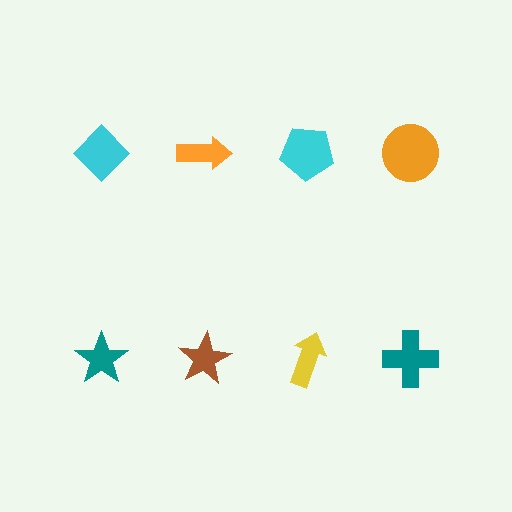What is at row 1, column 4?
An orange circle.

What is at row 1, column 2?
An orange arrow.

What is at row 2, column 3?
A yellow arrow.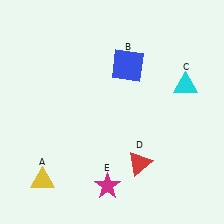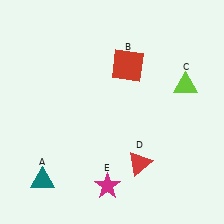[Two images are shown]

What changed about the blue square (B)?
In Image 1, B is blue. In Image 2, it changed to red.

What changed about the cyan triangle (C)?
In Image 1, C is cyan. In Image 2, it changed to lime.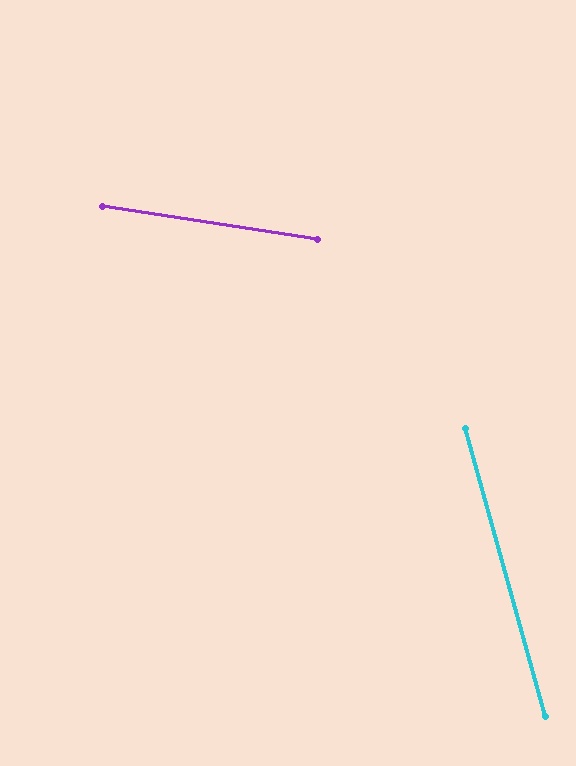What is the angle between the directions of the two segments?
Approximately 66 degrees.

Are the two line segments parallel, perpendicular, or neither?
Neither parallel nor perpendicular — they differ by about 66°.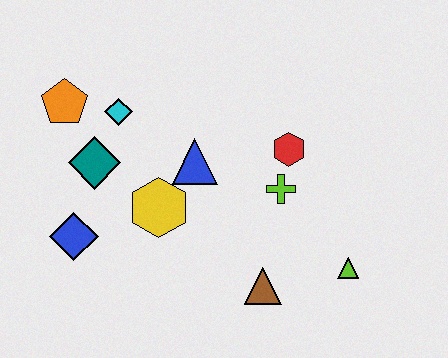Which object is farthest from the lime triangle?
The orange pentagon is farthest from the lime triangle.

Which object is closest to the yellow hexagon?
The blue triangle is closest to the yellow hexagon.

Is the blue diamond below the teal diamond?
Yes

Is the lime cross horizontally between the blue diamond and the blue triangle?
No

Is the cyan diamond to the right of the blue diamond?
Yes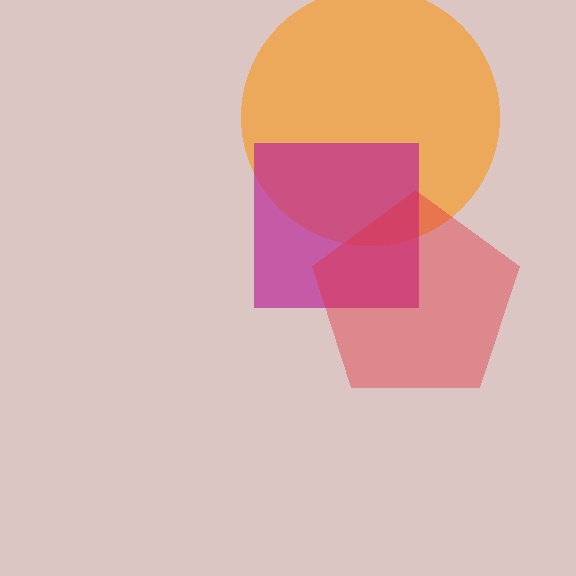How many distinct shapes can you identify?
There are 3 distinct shapes: an orange circle, a magenta square, a red pentagon.